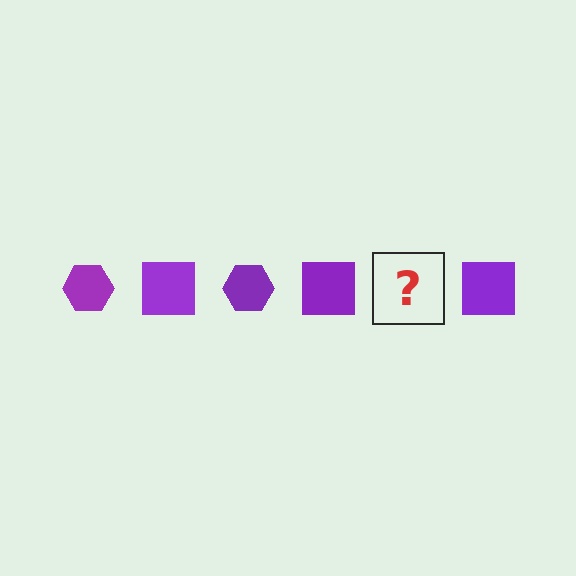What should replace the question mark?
The question mark should be replaced with a purple hexagon.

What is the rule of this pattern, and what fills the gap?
The rule is that the pattern cycles through hexagon, square shapes in purple. The gap should be filled with a purple hexagon.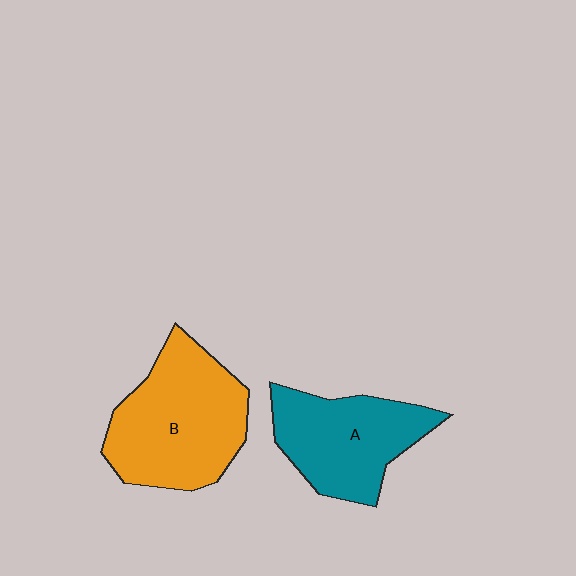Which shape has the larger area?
Shape B (orange).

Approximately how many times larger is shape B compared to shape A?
Approximately 1.3 times.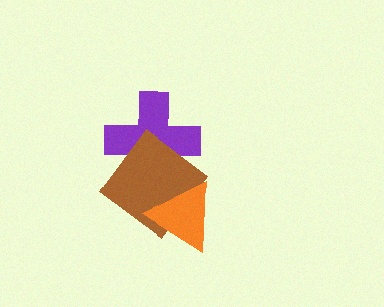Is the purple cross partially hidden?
Yes, it is partially covered by another shape.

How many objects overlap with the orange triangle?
1 object overlaps with the orange triangle.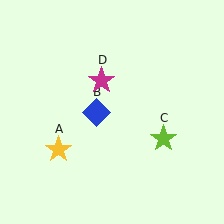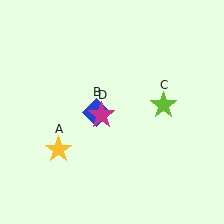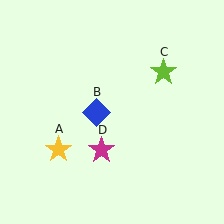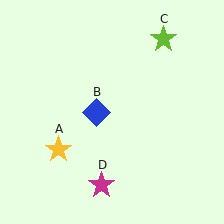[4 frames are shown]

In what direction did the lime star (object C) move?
The lime star (object C) moved up.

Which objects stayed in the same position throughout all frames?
Yellow star (object A) and blue diamond (object B) remained stationary.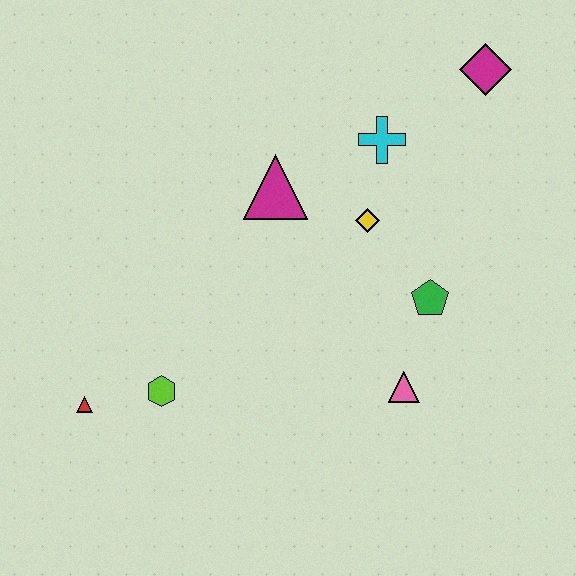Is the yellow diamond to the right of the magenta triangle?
Yes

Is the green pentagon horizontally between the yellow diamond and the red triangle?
No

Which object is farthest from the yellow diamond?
The red triangle is farthest from the yellow diamond.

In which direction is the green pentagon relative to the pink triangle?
The green pentagon is above the pink triangle.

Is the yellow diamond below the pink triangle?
No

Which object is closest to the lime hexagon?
The red triangle is closest to the lime hexagon.